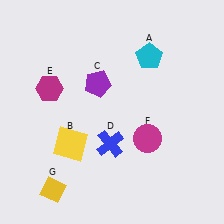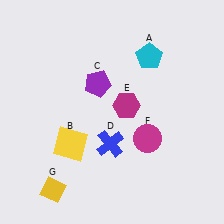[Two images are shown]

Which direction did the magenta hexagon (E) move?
The magenta hexagon (E) moved right.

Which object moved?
The magenta hexagon (E) moved right.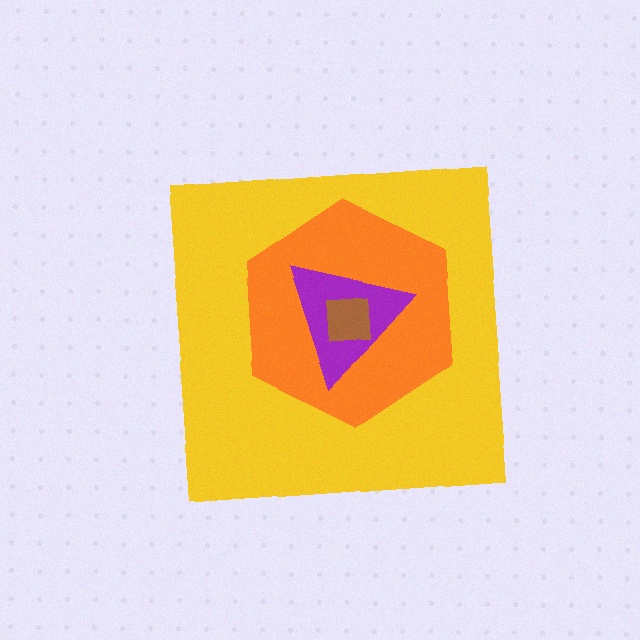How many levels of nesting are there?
4.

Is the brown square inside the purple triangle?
Yes.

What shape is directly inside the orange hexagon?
The purple triangle.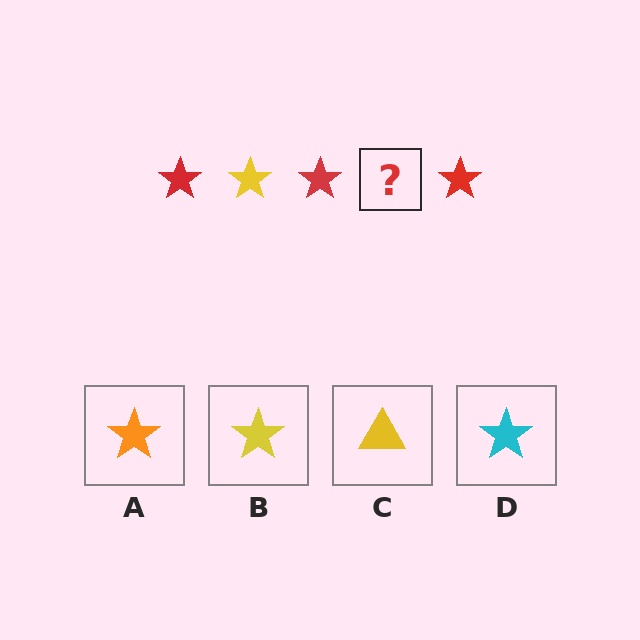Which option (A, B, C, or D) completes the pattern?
B.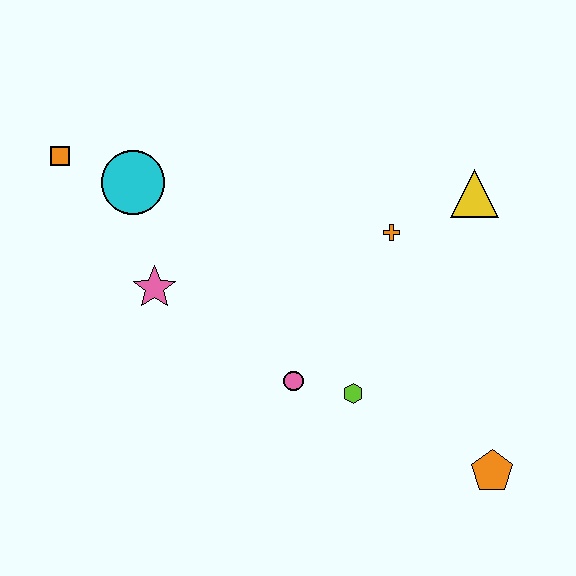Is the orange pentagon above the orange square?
No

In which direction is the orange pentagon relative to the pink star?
The orange pentagon is to the right of the pink star.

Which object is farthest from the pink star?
The orange pentagon is farthest from the pink star.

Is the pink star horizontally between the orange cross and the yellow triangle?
No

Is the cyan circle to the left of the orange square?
No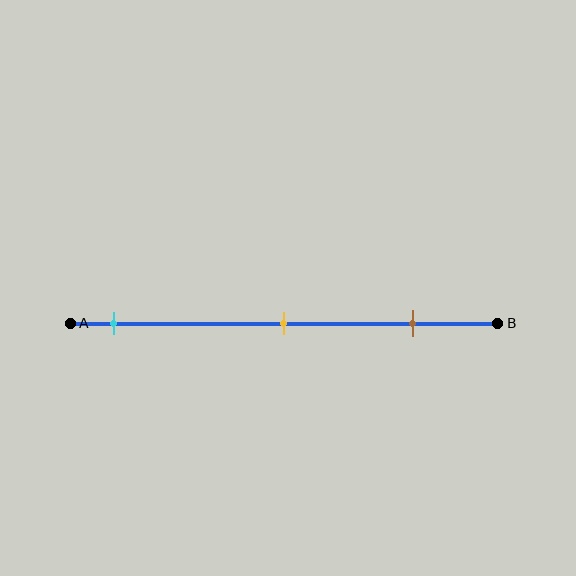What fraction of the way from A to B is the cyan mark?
The cyan mark is approximately 10% (0.1) of the way from A to B.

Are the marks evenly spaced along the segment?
Yes, the marks are approximately evenly spaced.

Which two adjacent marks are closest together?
The yellow and brown marks are the closest adjacent pair.